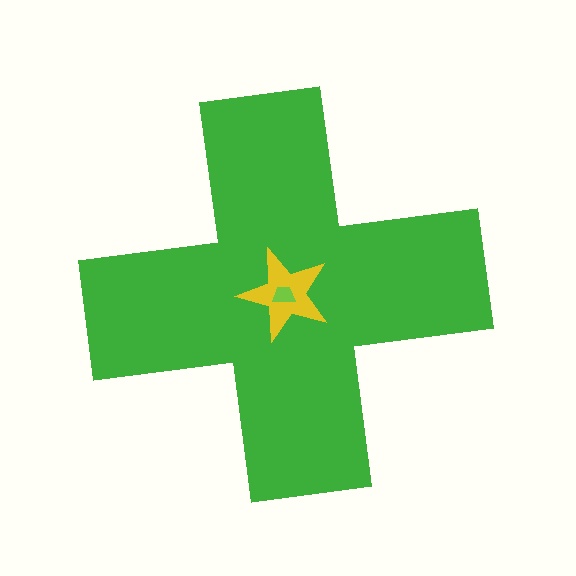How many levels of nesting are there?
3.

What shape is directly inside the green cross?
The yellow star.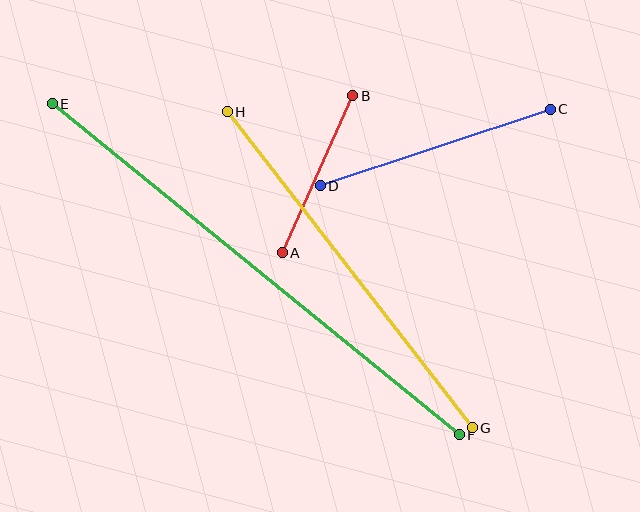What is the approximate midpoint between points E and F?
The midpoint is at approximately (256, 269) pixels.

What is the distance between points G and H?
The distance is approximately 400 pixels.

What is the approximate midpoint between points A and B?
The midpoint is at approximately (318, 174) pixels.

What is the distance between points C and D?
The distance is approximately 243 pixels.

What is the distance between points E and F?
The distance is approximately 525 pixels.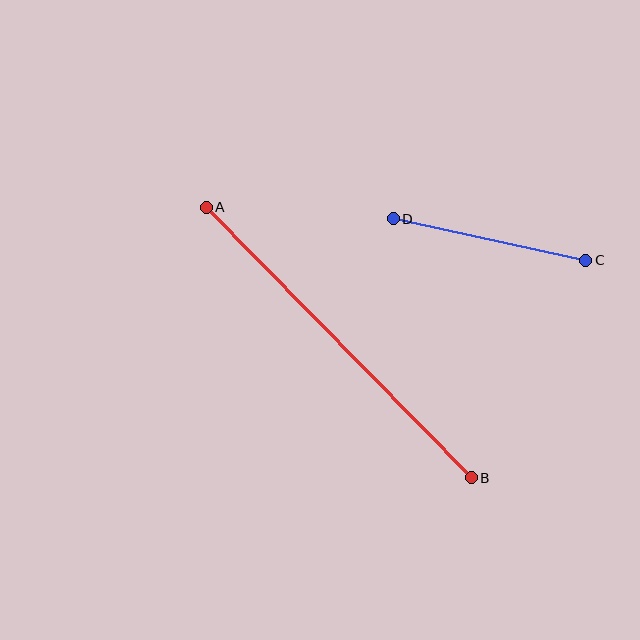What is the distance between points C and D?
The distance is approximately 197 pixels.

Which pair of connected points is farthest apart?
Points A and B are farthest apart.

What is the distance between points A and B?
The distance is approximately 379 pixels.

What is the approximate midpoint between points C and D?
The midpoint is at approximately (489, 239) pixels.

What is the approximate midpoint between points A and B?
The midpoint is at approximately (339, 343) pixels.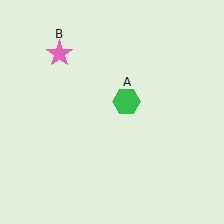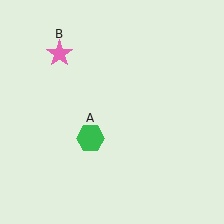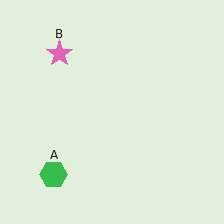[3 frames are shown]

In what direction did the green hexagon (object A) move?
The green hexagon (object A) moved down and to the left.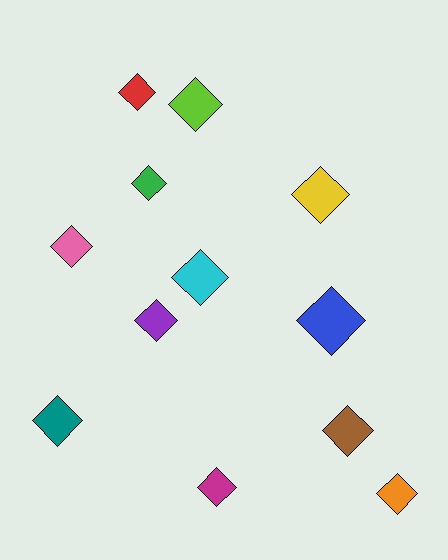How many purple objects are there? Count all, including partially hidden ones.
There is 1 purple object.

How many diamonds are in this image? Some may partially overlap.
There are 12 diamonds.